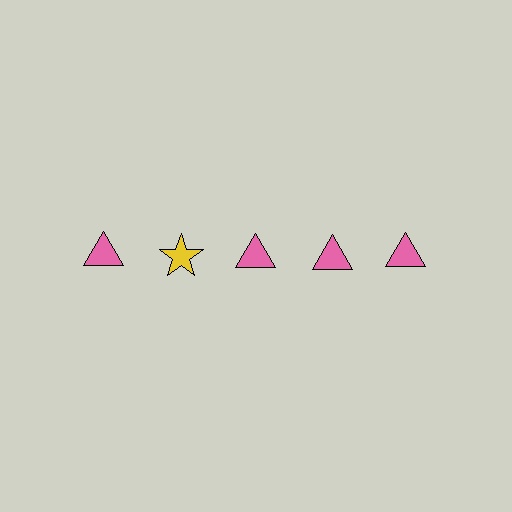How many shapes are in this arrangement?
There are 5 shapes arranged in a grid pattern.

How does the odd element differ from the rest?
It differs in both color (yellow instead of pink) and shape (star instead of triangle).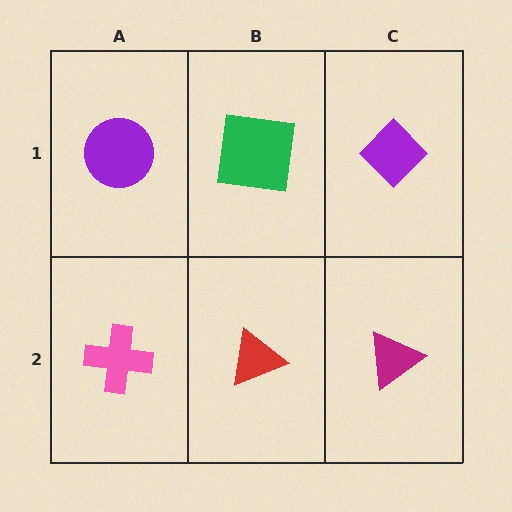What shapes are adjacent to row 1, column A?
A pink cross (row 2, column A), a green square (row 1, column B).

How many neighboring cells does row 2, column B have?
3.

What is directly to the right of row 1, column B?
A purple diamond.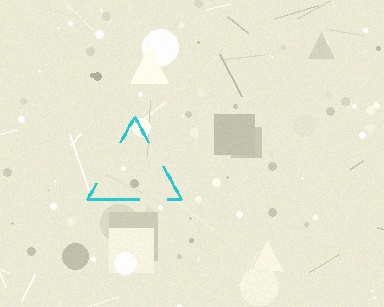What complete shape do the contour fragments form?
The contour fragments form a triangle.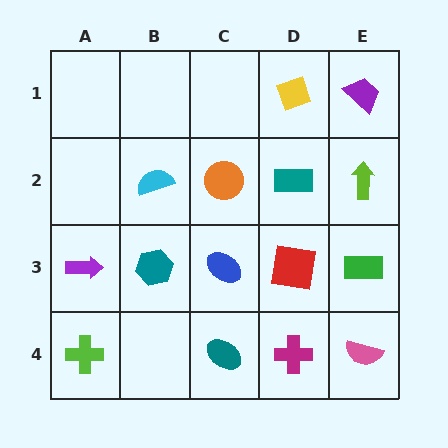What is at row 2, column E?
A lime arrow.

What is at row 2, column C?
An orange circle.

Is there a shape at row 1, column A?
No, that cell is empty.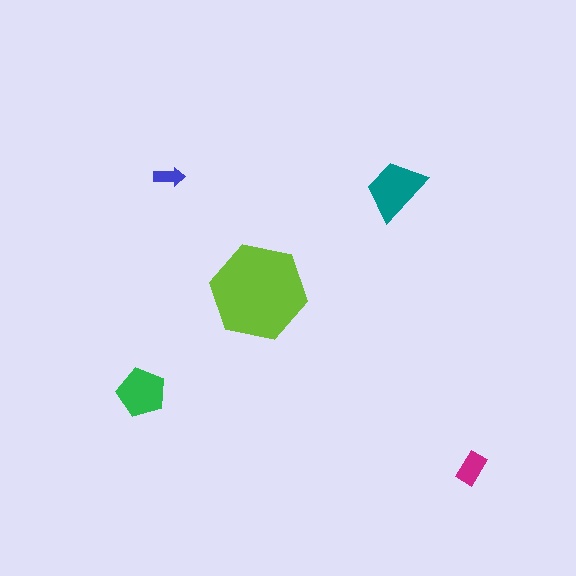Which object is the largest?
The lime hexagon.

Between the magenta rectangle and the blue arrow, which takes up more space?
The magenta rectangle.